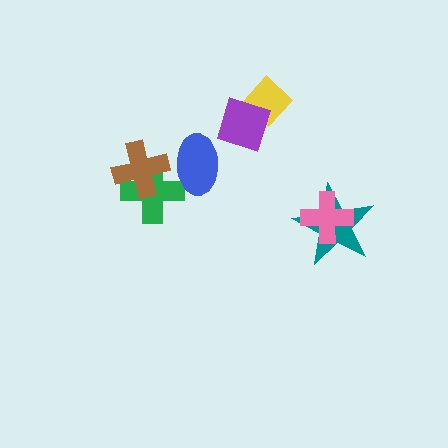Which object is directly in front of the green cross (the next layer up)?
The brown cross is directly in front of the green cross.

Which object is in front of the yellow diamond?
The purple diamond is in front of the yellow diamond.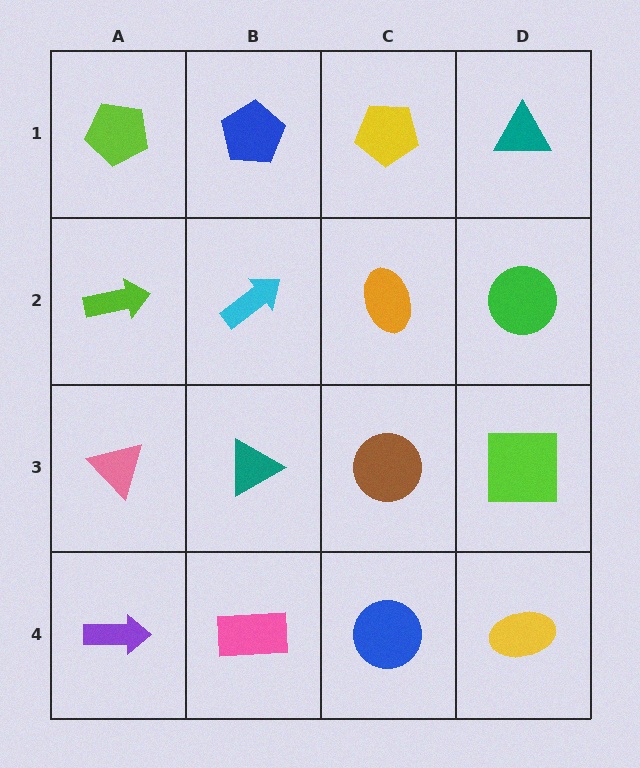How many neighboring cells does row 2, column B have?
4.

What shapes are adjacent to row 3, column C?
An orange ellipse (row 2, column C), a blue circle (row 4, column C), a teal triangle (row 3, column B), a lime square (row 3, column D).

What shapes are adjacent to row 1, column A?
A lime arrow (row 2, column A), a blue pentagon (row 1, column B).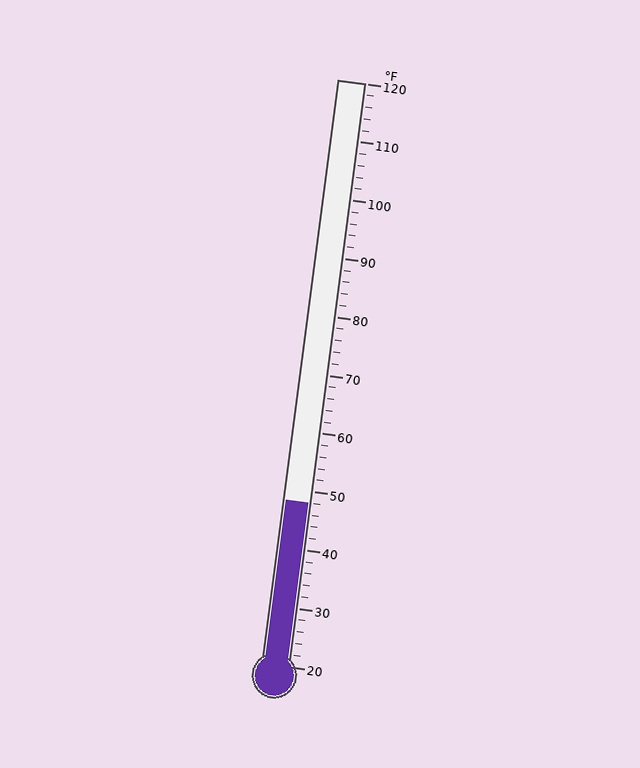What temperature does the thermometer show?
The thermometer shows approximately 48°F.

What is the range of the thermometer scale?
The thermometer scale ranges from 20°F to 120°F.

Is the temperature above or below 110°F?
The temperature is below 110°F.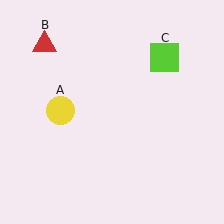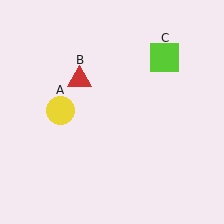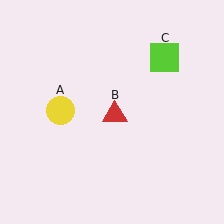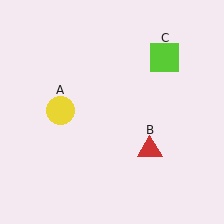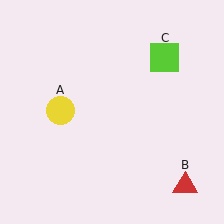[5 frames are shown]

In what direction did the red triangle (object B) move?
The red triangle (object B) moved down and to the right.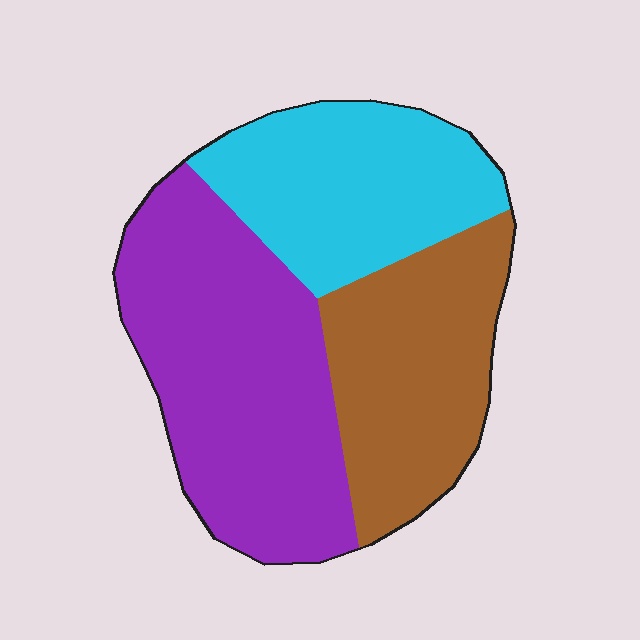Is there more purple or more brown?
Purple.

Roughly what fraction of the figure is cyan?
Cyan covers roughly 30% of the figure.